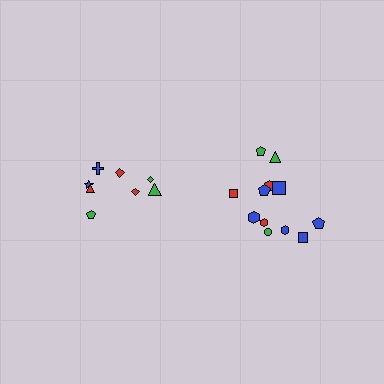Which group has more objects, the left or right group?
The right group.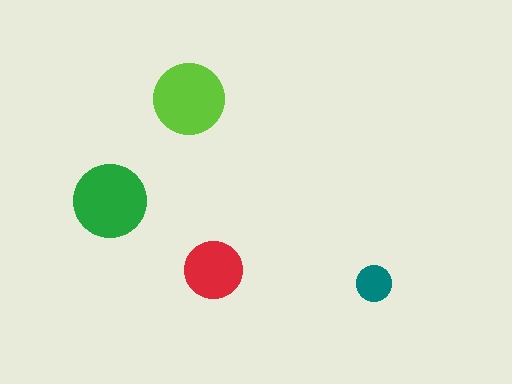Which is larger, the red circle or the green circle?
The green one.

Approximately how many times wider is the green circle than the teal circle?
About 2 times wider.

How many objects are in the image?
There are 4 objects in the image.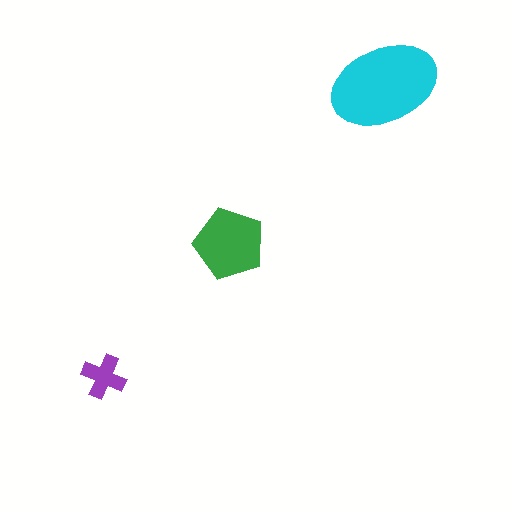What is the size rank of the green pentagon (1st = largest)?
2nd.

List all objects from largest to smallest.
The cyan ellipse, the green pentagon, the purple cross.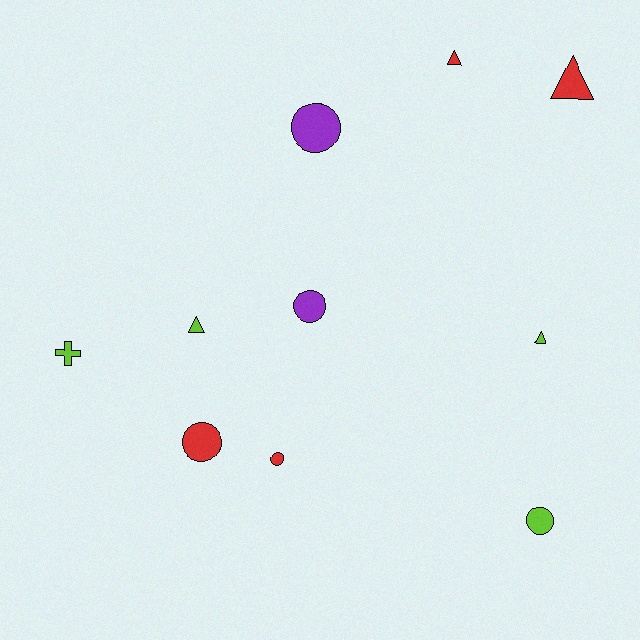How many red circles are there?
There are 2 red circles.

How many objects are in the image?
There are 10 objects.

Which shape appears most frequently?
Circle, with 5 objects.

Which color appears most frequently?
Lime, with 4 objects.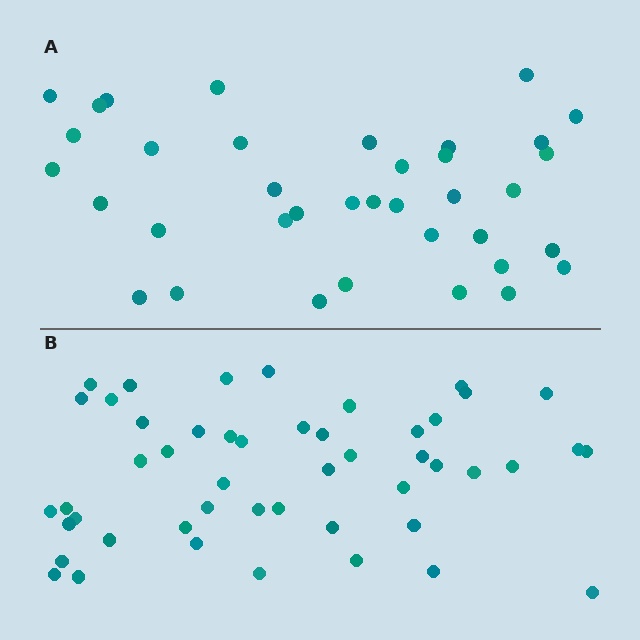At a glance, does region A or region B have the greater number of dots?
Region B (the bottom region) has more dots.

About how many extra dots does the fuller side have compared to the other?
Region B has roughly 12 or so more dots than region A.